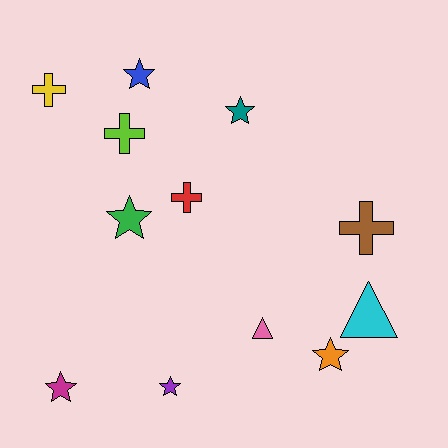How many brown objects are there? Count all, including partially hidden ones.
There is 1 brown object.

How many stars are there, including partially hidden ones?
There are 6 stars.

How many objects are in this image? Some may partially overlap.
There are 12 objects.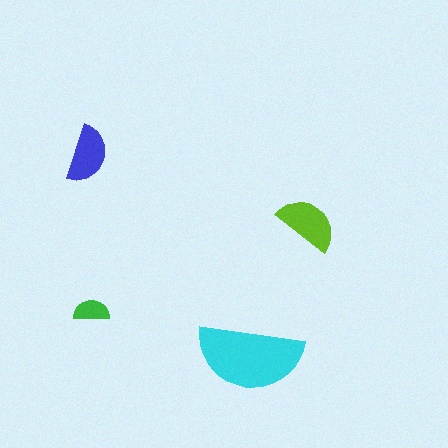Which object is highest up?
The blue semicircle is topmost.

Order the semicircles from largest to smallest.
the cyan one, the lime one, the blue one, the green one.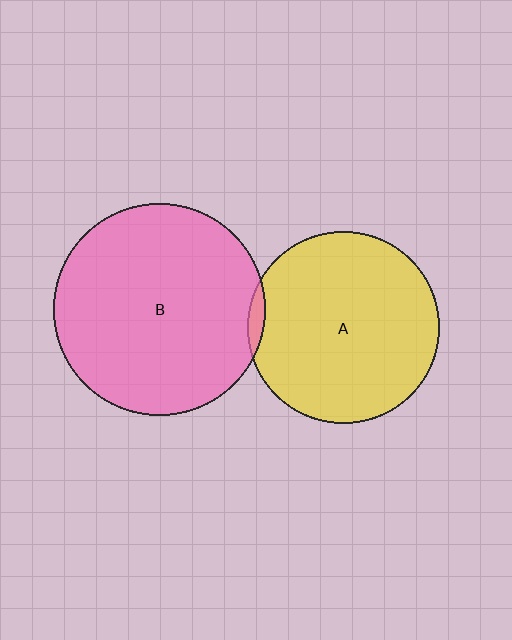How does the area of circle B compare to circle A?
Approximately 1.2 times.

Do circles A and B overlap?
Yes.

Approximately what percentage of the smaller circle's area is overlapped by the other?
Approximately 5%.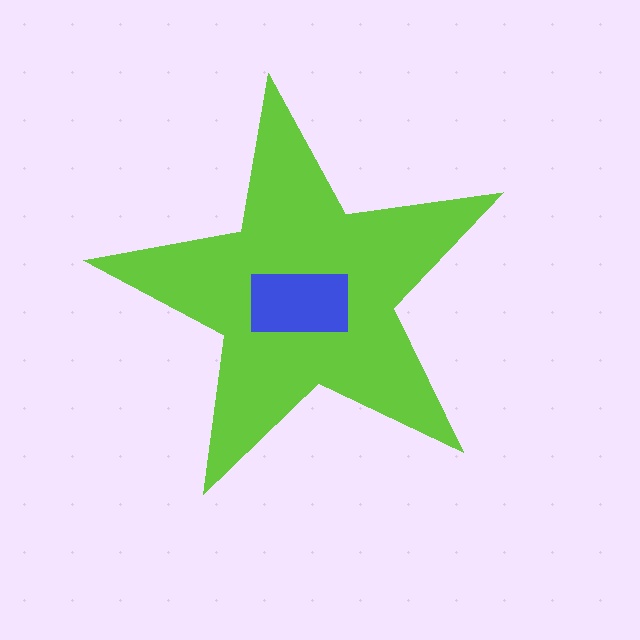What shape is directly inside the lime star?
The blue rectangle.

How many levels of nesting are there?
2.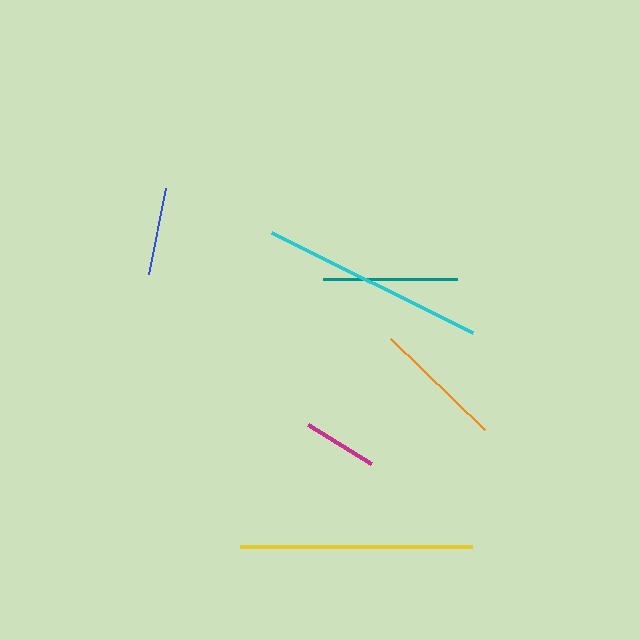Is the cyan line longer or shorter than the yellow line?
The yellow line is longer than the cyan line.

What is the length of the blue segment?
The blue segment is approximately 88 pixels long.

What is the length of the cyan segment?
The cyan segment is approximately 224 pixels long.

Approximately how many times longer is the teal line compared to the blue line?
The teal line is approximately 1.5 times the length of the blue line.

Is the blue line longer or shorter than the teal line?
The teal line is longer than the blue line.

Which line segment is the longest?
The yellow line is the longest at approximately 233 pixels.